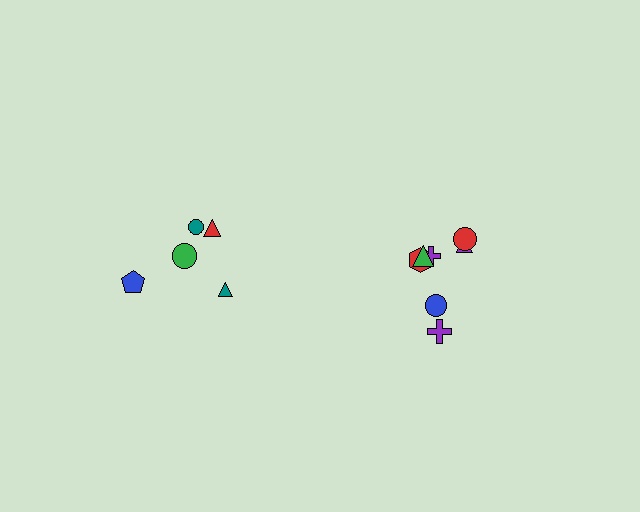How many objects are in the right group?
There are 7 objects.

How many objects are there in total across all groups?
There are 12 objects.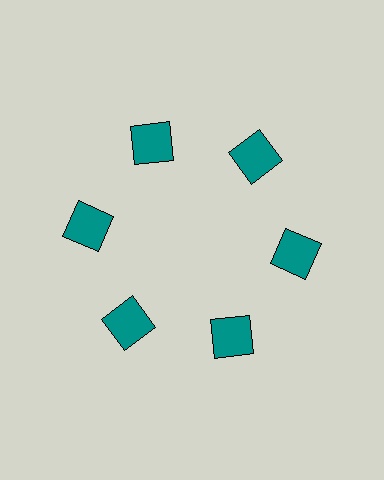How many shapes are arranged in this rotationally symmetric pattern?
There are 6 shapes, arranged in 6 groups of 1.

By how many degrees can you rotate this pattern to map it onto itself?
The pattern maps onto itself every 60 degrees of rotation.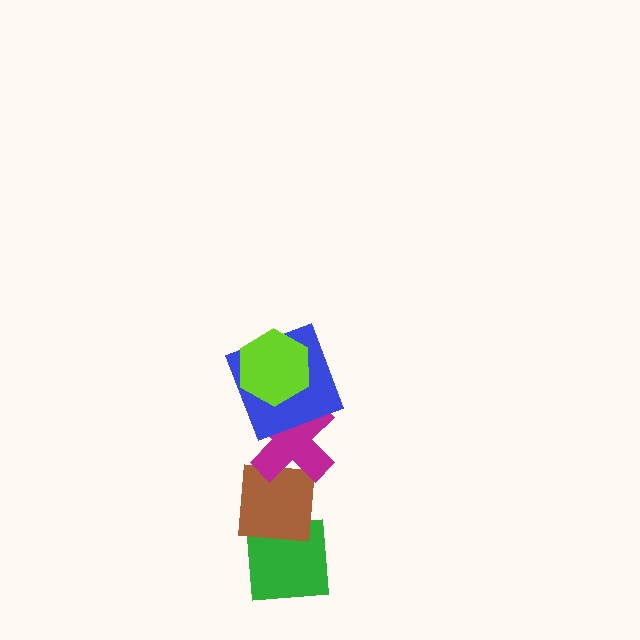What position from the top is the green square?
The green square is 5th from the top.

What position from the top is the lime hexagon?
The lime hexagon is 1st from the top.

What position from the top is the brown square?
The brown square is 4th from the top.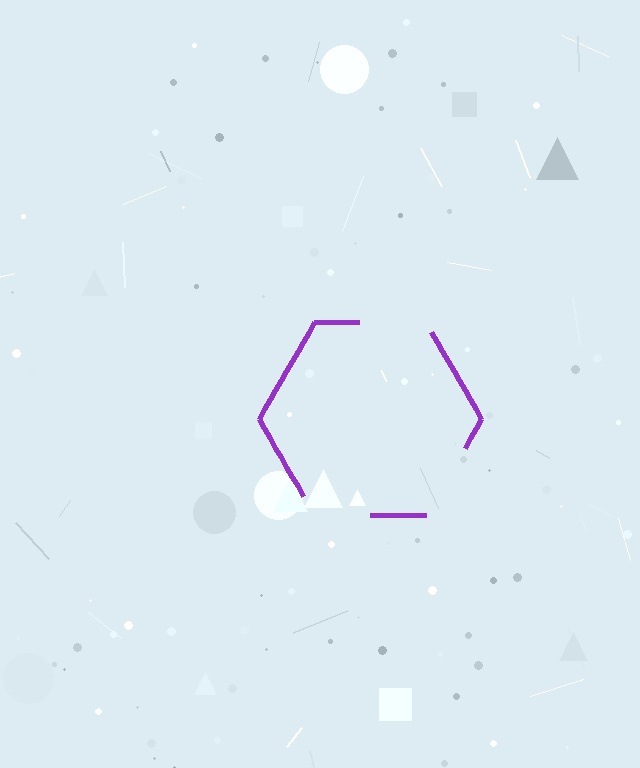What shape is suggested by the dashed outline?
The dashed outline suggests a hexagon.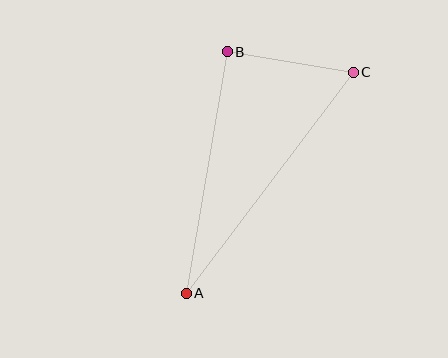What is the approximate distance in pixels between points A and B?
The distance between A and B is approximately 245 pixels.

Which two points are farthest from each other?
Points A and C are farthest from each other.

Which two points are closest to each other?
Points B and C are closest to each other.